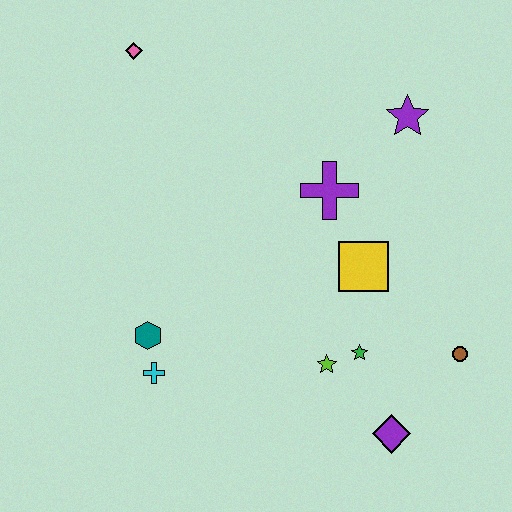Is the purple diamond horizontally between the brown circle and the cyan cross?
Yes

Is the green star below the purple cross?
Yes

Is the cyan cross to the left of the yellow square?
Yes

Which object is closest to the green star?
The lime star is closest to the green star.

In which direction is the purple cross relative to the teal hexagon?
The purple cross is to the right of the teal hexagon.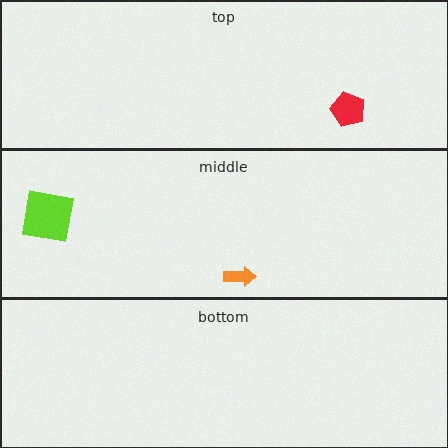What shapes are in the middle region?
The lime square, the orange arrow.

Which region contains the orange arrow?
The middle region.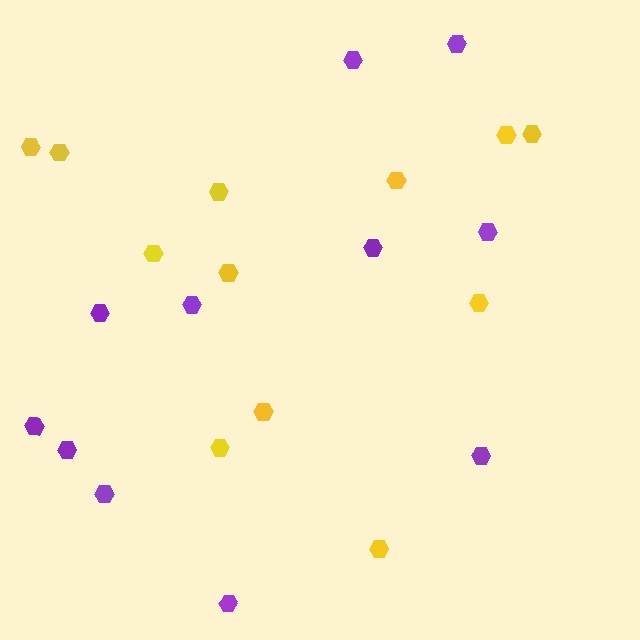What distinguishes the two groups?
There are 2 groups: one group of yellow hexagons (12) and one group of purple hexagons (11).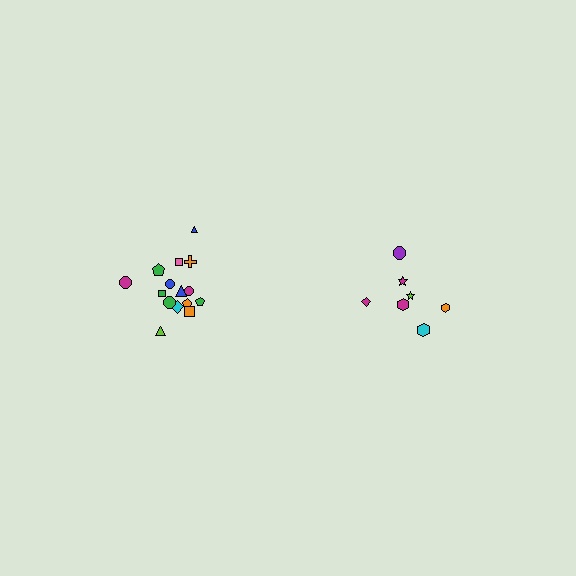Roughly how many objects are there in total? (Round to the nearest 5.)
Roughly 20 objects in total.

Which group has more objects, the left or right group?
The left group.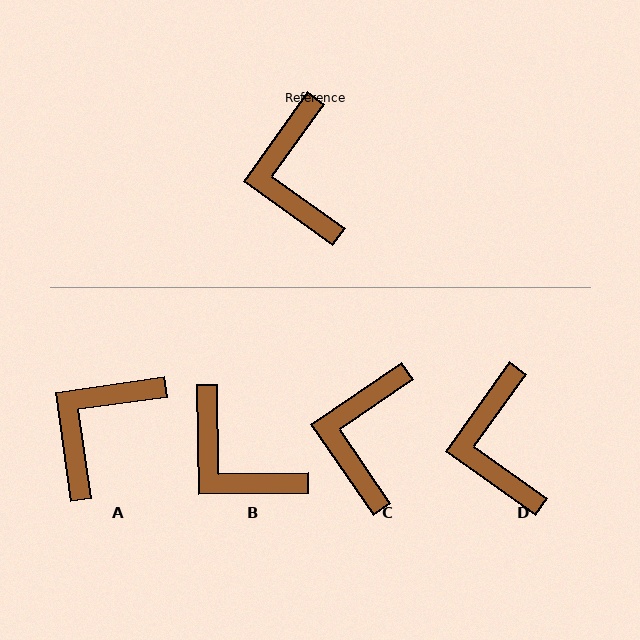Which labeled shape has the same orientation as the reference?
D.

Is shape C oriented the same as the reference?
No, it is off by about 20 degrees.